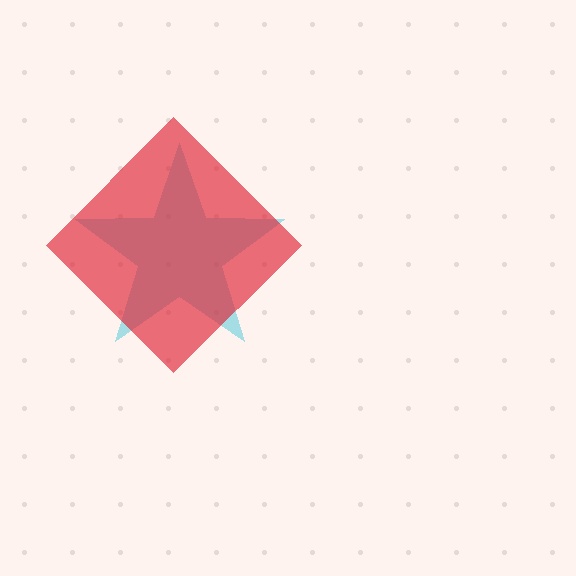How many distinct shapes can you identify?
There are 2 distinct shapes: a cyan star, a red diamond.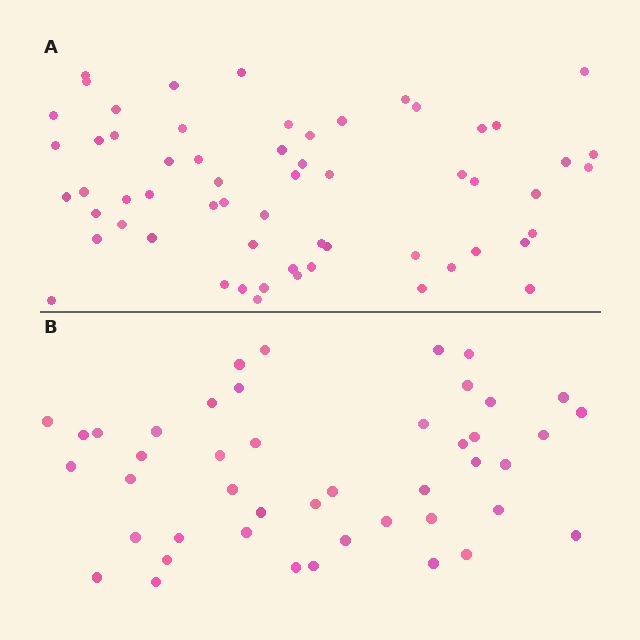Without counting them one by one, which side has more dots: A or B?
Region A (the top region) has more dots.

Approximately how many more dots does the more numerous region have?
Region A has approximately 15 more dots than region B.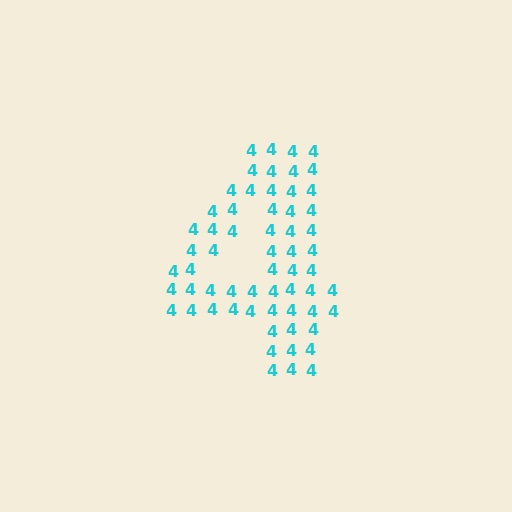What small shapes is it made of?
It is made of small digit 4's.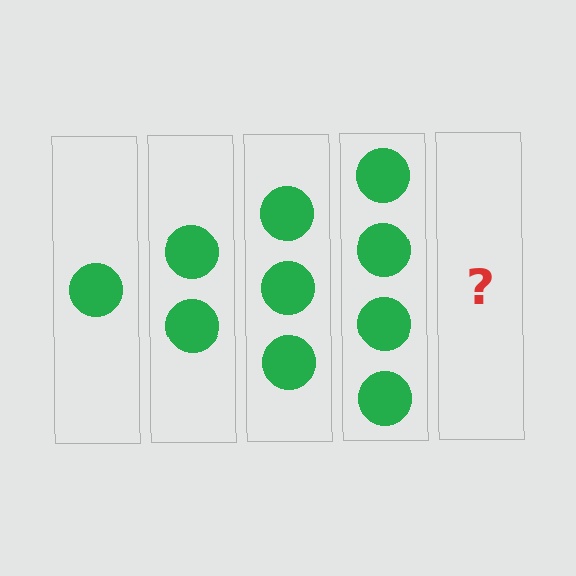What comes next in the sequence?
The next element should be 5 circles.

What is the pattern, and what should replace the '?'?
The pattern is that each step adds one more circle. The '?' should be 5 circles.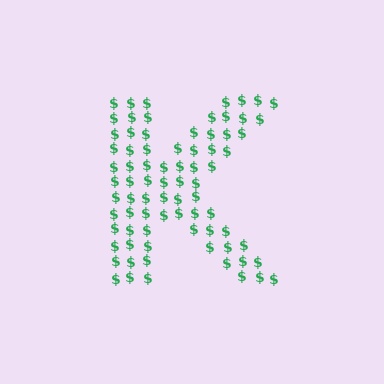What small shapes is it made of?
It is made of small dollar signs.